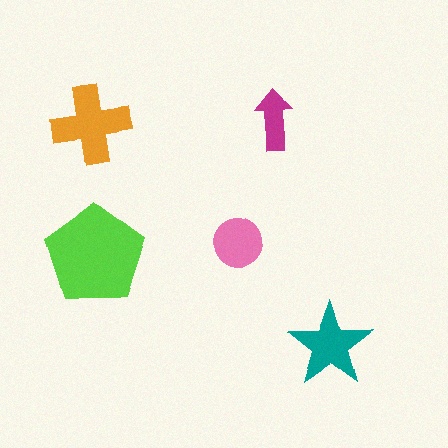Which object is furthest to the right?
The teal star is rightmost.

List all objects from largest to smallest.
The lime pentagon, the orange cross, the teal star, the pink circle, the magenta arrow.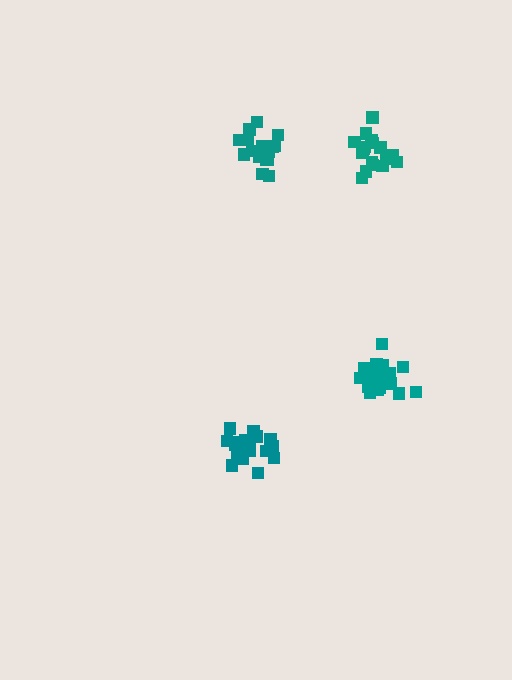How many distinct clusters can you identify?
There are 4 distinct clusters.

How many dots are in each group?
Group 1: 16 dots, Group 2: 20 dots, Group 3: 20 dots, Group 4: 19 dots (75 total).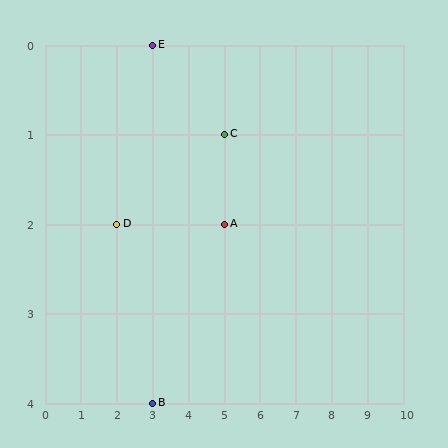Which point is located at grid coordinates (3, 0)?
Point E is at (3, 0).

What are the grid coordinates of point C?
Point C is at grid coordinates (5, 1).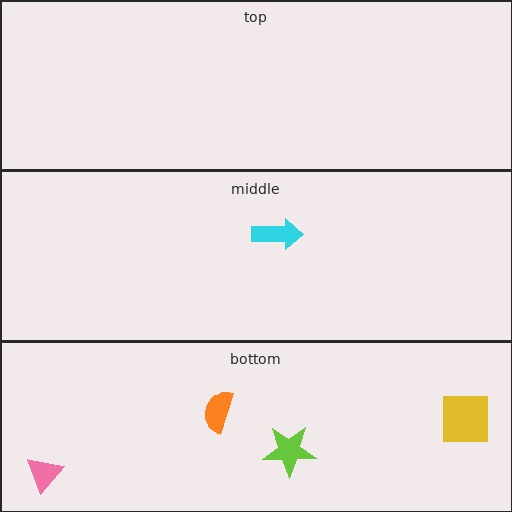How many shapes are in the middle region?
1.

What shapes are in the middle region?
The cyan arrow.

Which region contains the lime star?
The bottom region.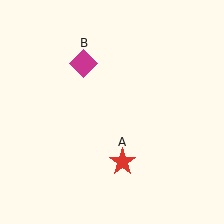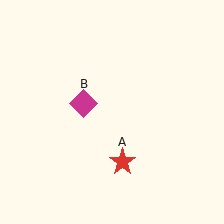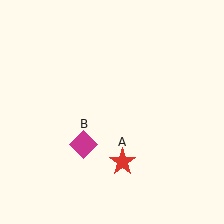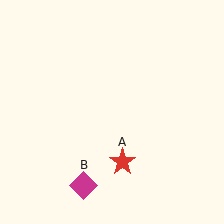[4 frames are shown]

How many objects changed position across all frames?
1 object changed position: magenta diamond (object B).